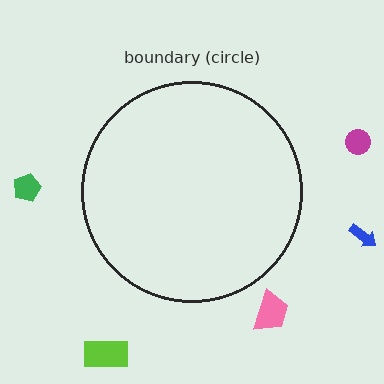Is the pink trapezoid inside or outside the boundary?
Outside.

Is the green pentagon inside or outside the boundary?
Outside.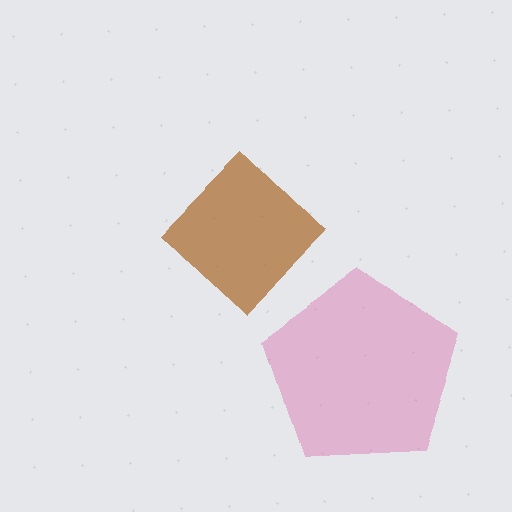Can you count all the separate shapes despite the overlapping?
Yes, there are 2 separate shapes.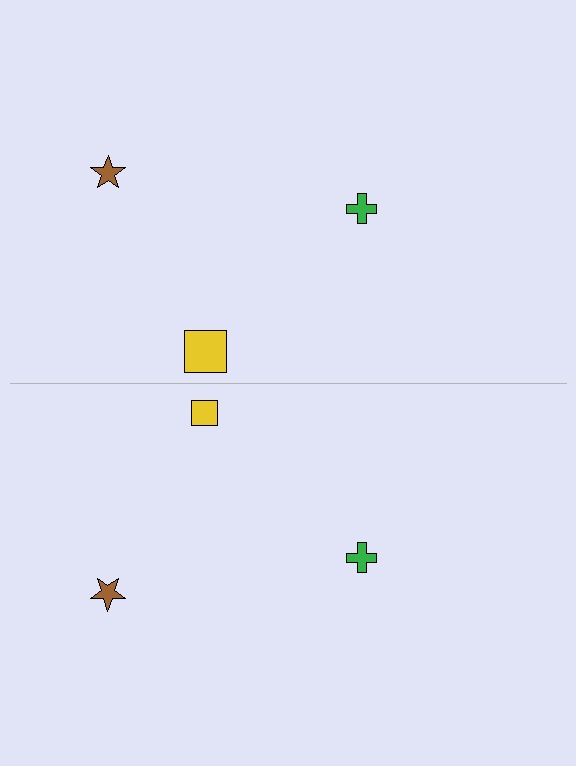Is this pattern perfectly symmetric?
No, the pattern is not perfectly symmetric. The yellow square on the bottom side has a different size than its mirror counterpart.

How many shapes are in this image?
There are 6 shapes in this image.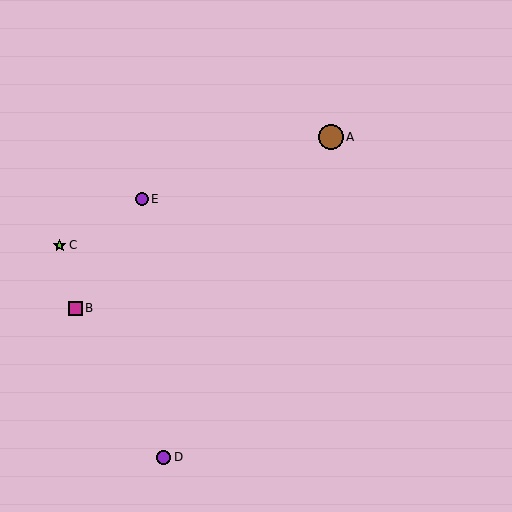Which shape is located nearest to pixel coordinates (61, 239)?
The lime star (labeled C) at (60, 245) is nearest to that location.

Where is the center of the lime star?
The center of the lime star is at (60, 245).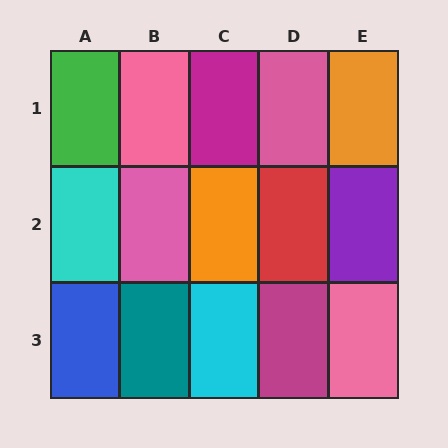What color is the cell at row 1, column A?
Green.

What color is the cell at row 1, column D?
Pink.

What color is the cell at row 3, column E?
Pink.